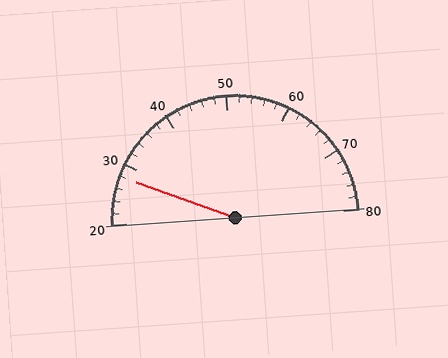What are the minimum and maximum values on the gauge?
The gauge ranges from 20 to 80.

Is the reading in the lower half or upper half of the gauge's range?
The reading is in the lower half of the range (20 to 80).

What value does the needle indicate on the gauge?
The needle indicates approximately 28.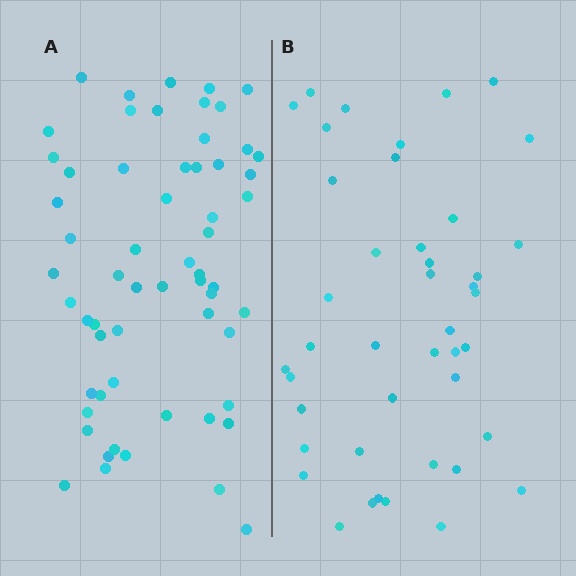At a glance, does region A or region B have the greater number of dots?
Region A (the left region) has more dots.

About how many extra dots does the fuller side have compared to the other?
Region A has approximately 15 more dots than region B.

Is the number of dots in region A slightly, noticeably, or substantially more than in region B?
Region A has noticeably more, but not dramatically so. The ratio is roughly 1.4 to 1.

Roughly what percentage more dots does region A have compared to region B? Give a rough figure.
About 40% more.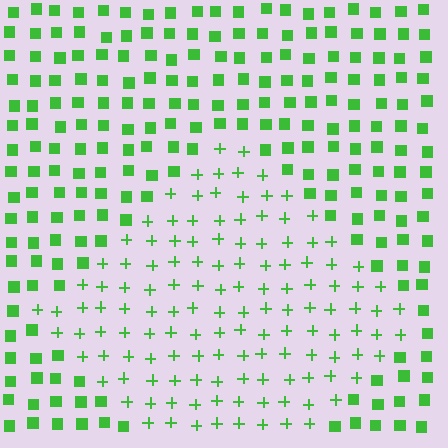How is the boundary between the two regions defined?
The boundary is defined by a change in element shape: plus signs inside vs. squares outside. All elements share the same color and spacing.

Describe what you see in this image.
The image is filled with small green elements arranged in a uniform grid. A diamond-shaped region contains plus signs, while the surrounding area contains squares. The boundary is defined purely by the change in element shape.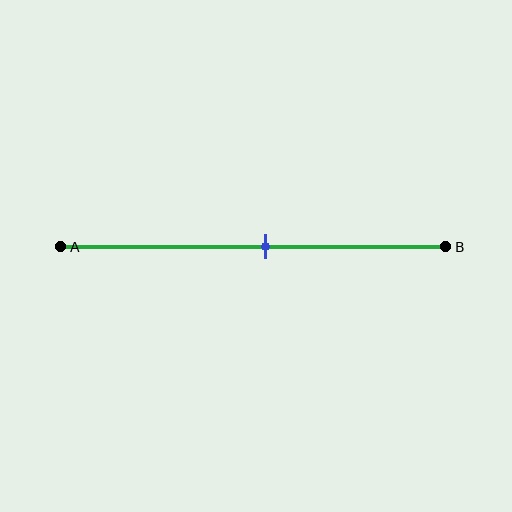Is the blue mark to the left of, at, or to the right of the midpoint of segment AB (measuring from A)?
The blue mark is to the right of the midpoint of segment AB.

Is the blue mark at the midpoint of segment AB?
No, the mark is at about 55% from A, not at the 50% midpoint.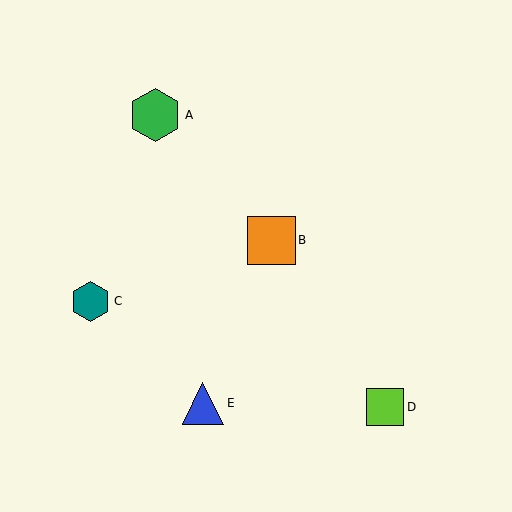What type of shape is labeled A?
Shape A is a green hexagon.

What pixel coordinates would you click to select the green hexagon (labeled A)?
Click at (155, 115) to select the green hexagon A.